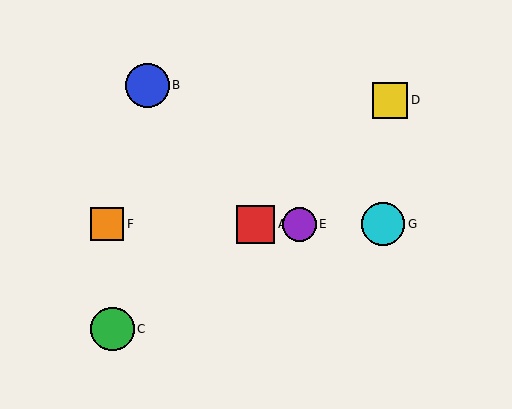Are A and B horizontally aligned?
No, A is at y≈224 and B is at y≈85.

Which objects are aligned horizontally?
Objects A, E, F, G are aligned horizontally.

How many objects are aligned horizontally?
4 objects (A, E, F, G) are aligned horizontally.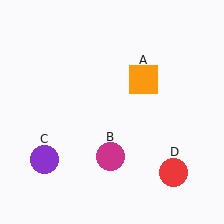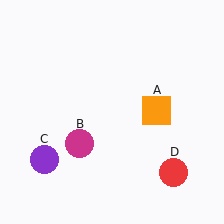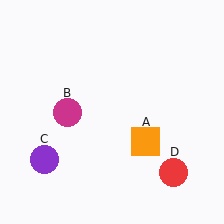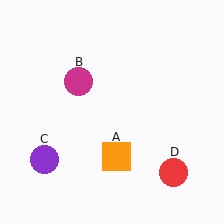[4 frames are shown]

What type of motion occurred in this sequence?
The orange square (object A), magenta circle (object B) rotated clockwise around the center of the scene.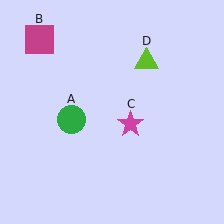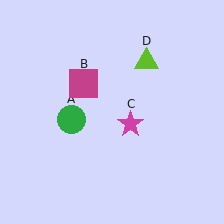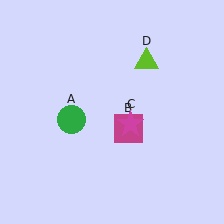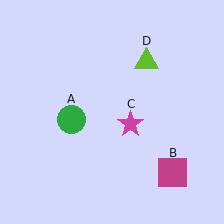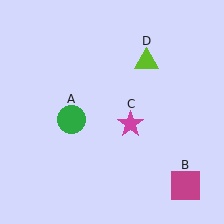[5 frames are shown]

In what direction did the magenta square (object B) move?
The magenta square (object B) moved down and to the right.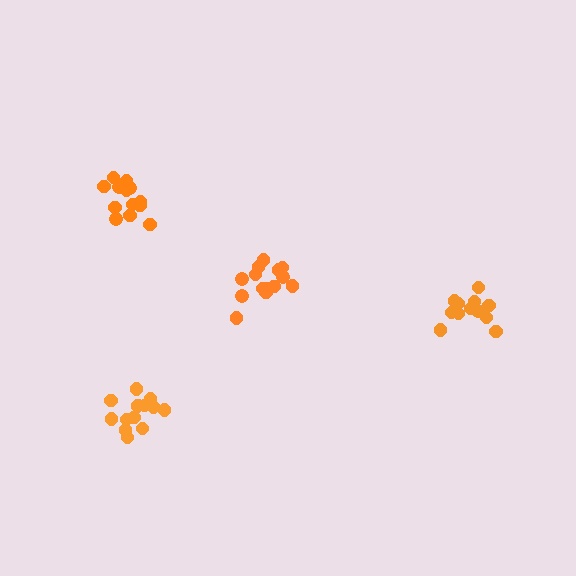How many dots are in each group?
Group 1: 13 dots, Group 2: 14 dots, Group 3: 13 dots, Group 4: 14 dots (54 total).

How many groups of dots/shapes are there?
There are 4 groups.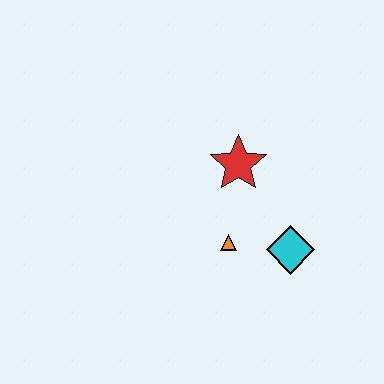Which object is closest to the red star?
The orange triangle is closest to the red star.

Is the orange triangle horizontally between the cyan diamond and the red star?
No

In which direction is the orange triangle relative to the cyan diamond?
The orange triangle is to the left of the cyan diamond.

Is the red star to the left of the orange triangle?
No